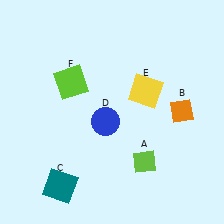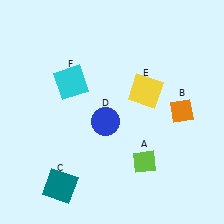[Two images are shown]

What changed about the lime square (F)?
In Image 1, F is lime. In Image 2, it changed to cyan.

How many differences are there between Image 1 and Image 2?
There is 1 difference between the two images.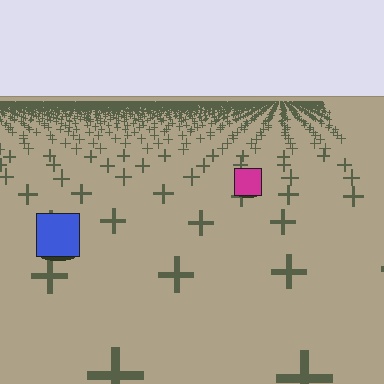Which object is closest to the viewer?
The blue square is closest. The texture marks near it are larger and more spread out.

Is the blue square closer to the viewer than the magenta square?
Yes. The blue square is closer — you can tell from the texture gradient: the ground texture is coarser near it.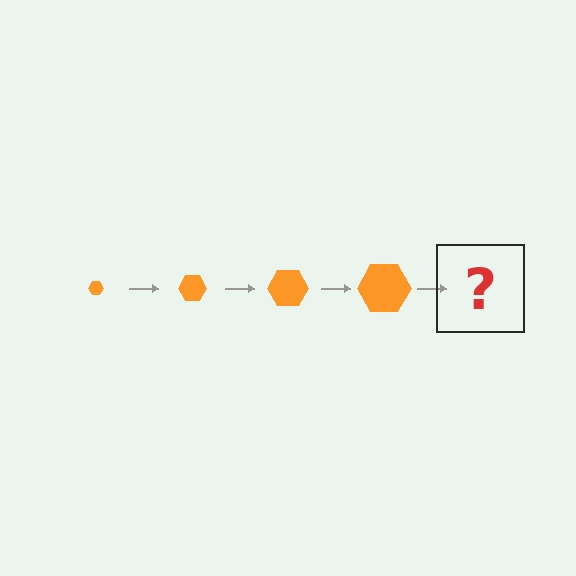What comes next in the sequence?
The next element should be an orange hexagon, larger than the previous one.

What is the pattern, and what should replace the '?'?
The pattern is that the hexagon gets progressively larger each step. The '?' should be an orange hexagon, larger than the previous one.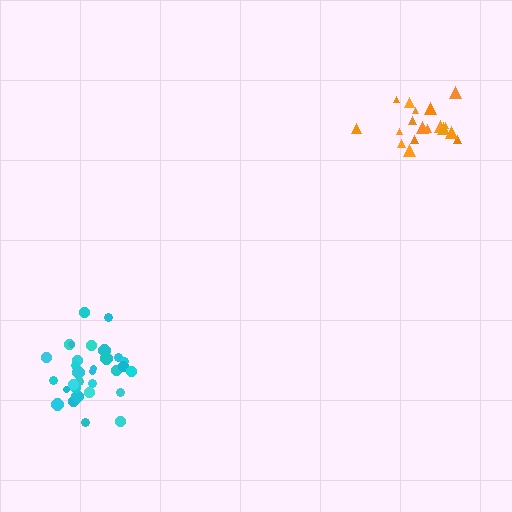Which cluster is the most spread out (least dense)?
Orange.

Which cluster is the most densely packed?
Cyan.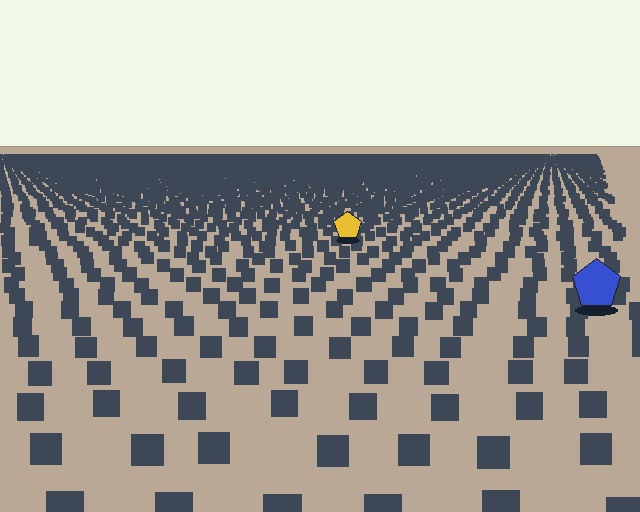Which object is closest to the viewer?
The blue pentagon is closest. The texture marks near it are larger and more spread out.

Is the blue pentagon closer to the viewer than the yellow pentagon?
Yes. The blue pentagon is closer — you can tell from the texture gradient: the ground texture is coarser near it.